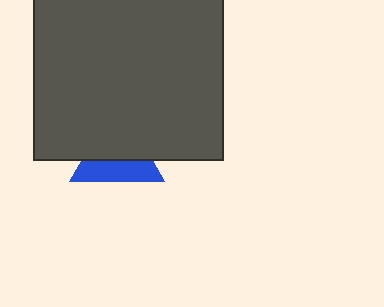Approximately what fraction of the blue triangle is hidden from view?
Roughly 58% of the blue triangle is hidden behind the dark gray rectangle.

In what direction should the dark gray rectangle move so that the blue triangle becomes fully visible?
The dark gray rectangle should move up. That is the shortest direction to clear the overlap and leave the blue triangle fully visible.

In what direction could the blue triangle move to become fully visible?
The blue triangle could move down. That would shift it out from behind the dark gray rectangle entirely.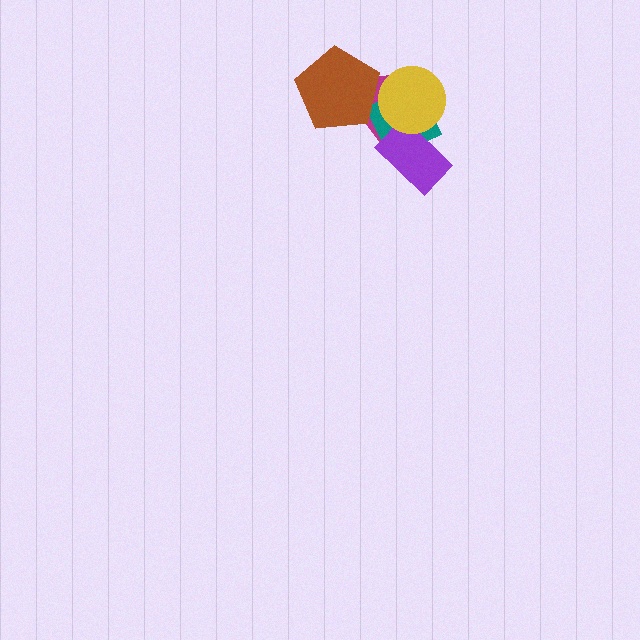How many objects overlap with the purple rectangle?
3 objects overlap with the purple rectangle.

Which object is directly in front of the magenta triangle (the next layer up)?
The teal diamond is directly in front of the magenta triangle.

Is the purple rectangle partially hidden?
Yes, it is partially covered by another shape.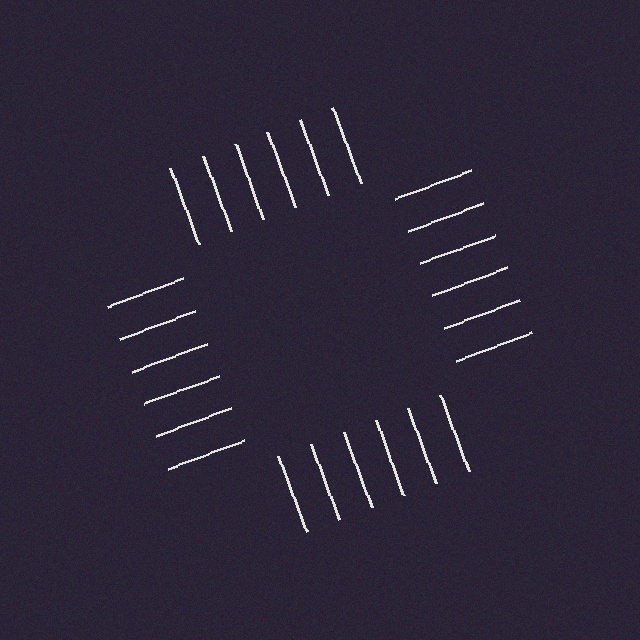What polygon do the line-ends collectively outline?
An illusory square — the line segments terminate on its edges but no continuous stroke is drawn.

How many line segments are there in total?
24 — 6 along each of the 4 edges.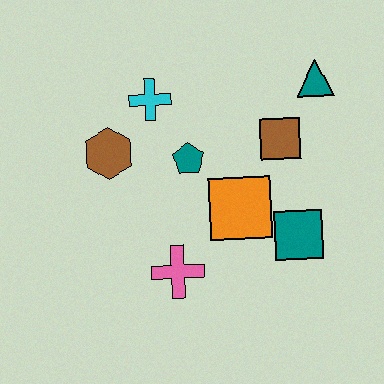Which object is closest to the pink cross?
The orange square is closest to the pink cross.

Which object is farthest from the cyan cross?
The teal square is farthest from the cyan cross.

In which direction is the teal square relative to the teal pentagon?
The teal square is to the right of the teal pentagon.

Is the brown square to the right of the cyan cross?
Yes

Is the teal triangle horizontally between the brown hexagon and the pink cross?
No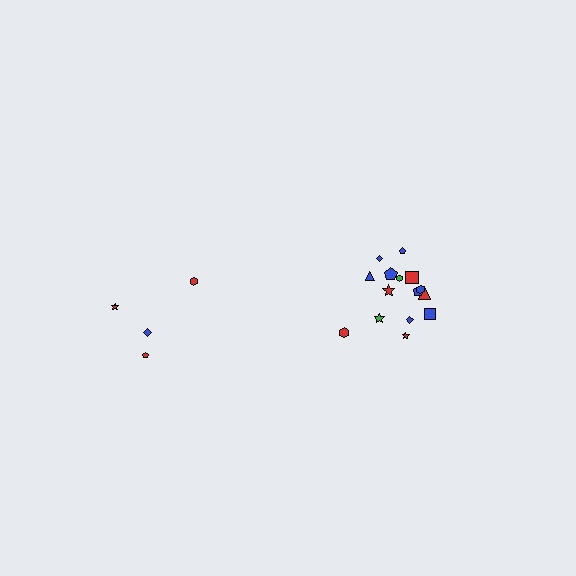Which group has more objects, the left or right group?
The right group.